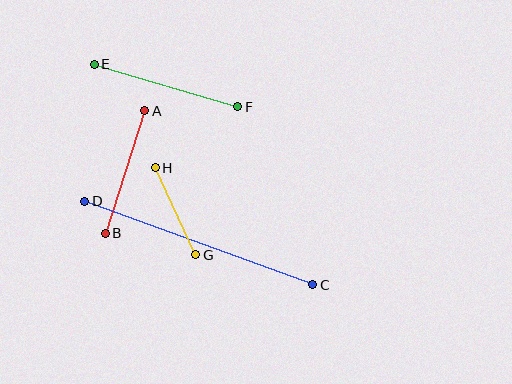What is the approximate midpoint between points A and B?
The midpoint is at approximately (125, 172) pixels.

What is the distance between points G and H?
The distance is approximately 96 pixels.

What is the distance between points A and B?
The distance is approximately 129 pixels.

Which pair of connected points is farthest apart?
Points C and D are farthest apart.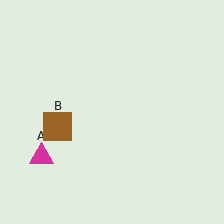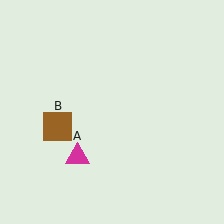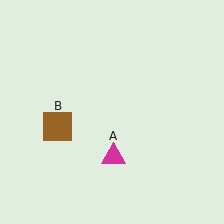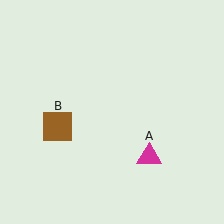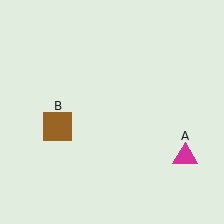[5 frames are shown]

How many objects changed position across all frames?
1 object changed position: magenta triangle (object A).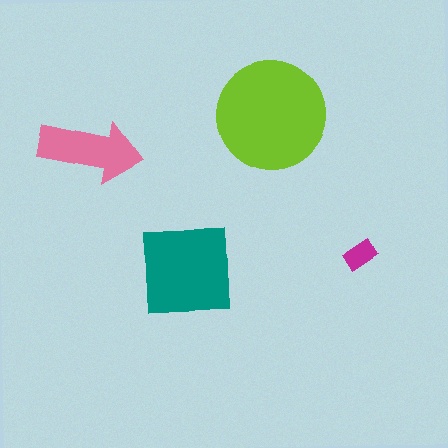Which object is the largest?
The lime circle.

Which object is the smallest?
The magenta rectangle.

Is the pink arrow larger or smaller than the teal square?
Smaller.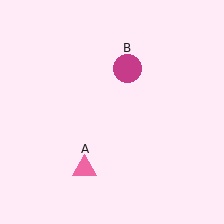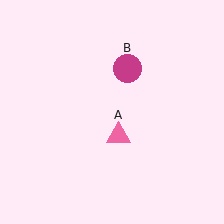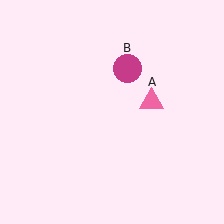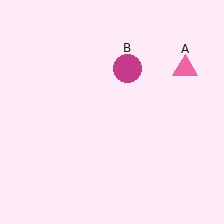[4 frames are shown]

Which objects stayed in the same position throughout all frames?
Magenta circle (object B) remained stationary.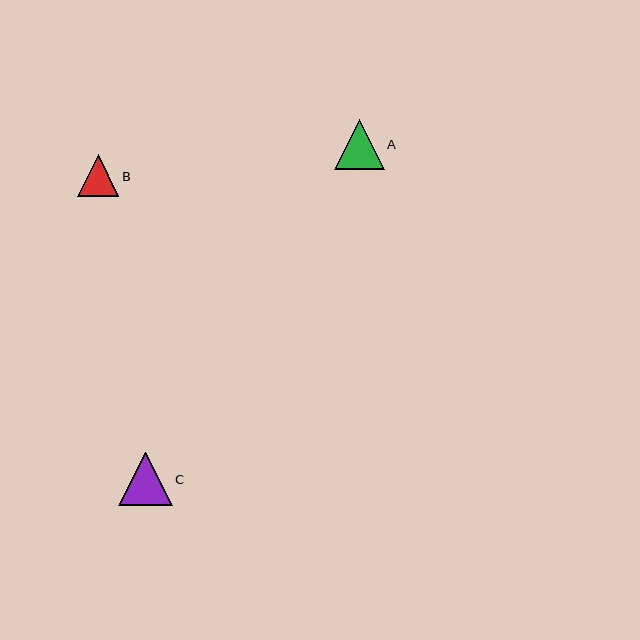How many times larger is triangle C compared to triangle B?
Triangle C is approximately 1.3 times the size of triangle B.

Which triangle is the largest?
Triangle C is the largest with a size of approximately 53 pixels.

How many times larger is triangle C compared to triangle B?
Triangle C is approximately 1.3 times the size of triangle B.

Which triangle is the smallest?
Triangle B is the smallest with a size of approximately 41 pixels.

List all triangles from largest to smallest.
From largest to smallest: C, A, B.